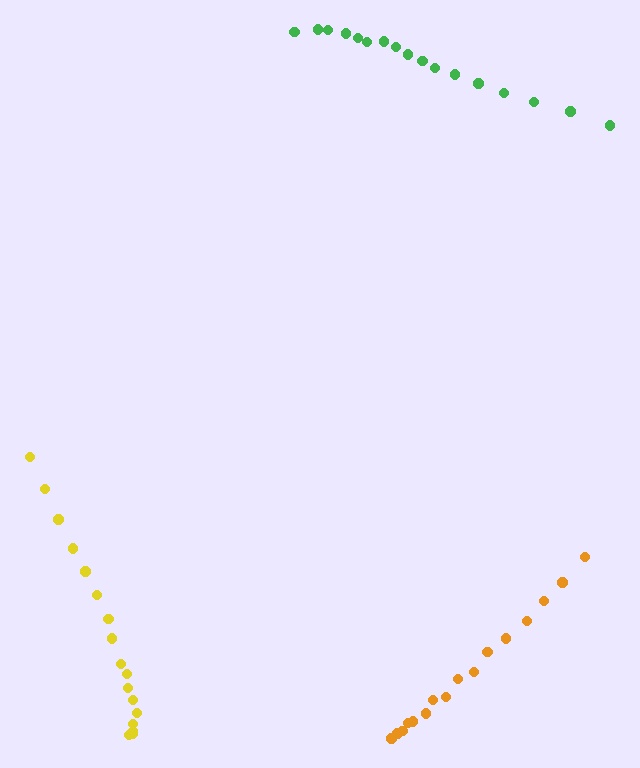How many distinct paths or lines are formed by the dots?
There are 3 distinct paths.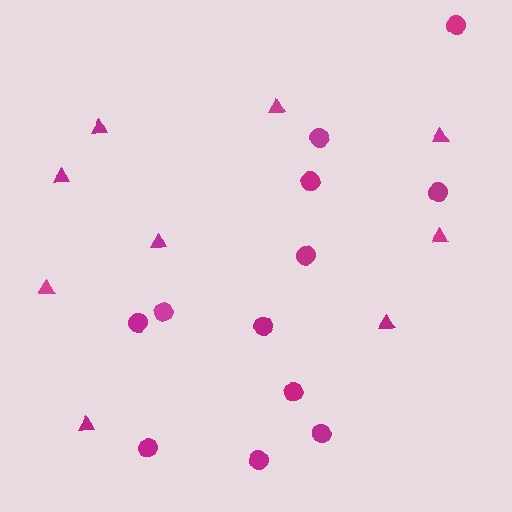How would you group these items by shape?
There are 2 groups: one group of triangles (9) and one group of circles (12).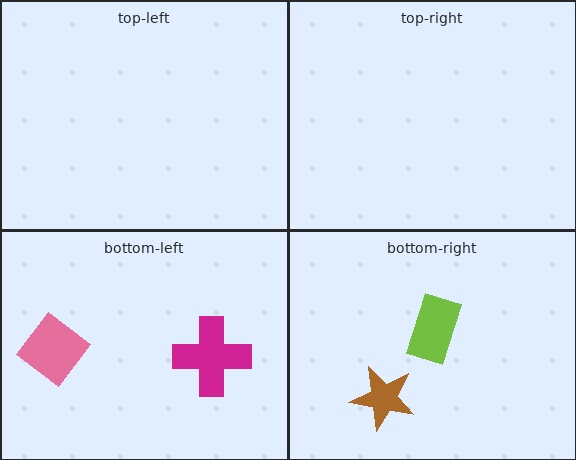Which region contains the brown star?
The bottom-right region.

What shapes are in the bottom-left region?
The pink diamond, the magenta cross.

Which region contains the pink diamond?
The bottom-left region.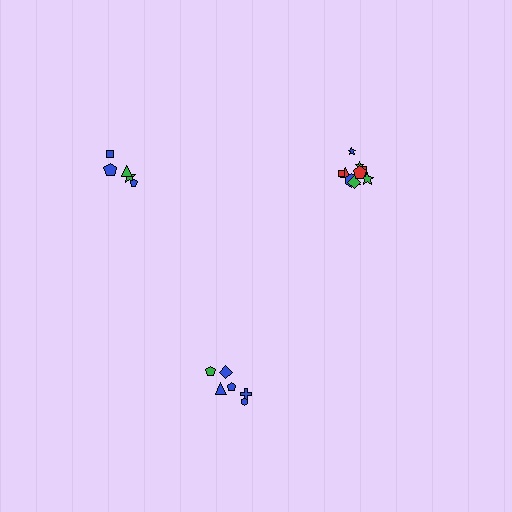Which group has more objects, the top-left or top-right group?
The top-right group.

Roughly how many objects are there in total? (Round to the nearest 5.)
Roughly 20 objects in total.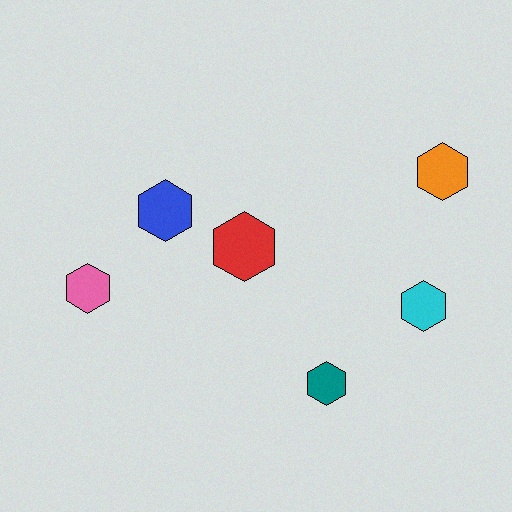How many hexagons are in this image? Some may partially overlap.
There are 6 hexagons.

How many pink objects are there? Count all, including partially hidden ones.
There is 1 pink object.